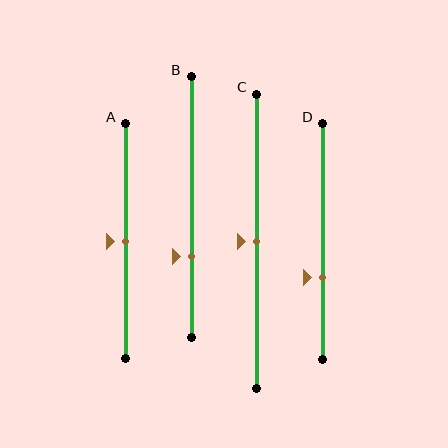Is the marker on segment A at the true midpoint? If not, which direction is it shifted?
Yes, the marker on segment A is at the true midpoint.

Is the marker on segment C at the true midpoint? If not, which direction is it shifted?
Yes, the marker on segment C is at the true midpoint.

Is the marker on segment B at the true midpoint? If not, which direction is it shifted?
No, the marker on segment B is shifted downward by about 19% of the segment length.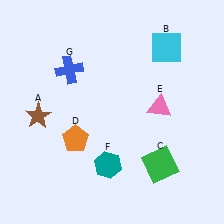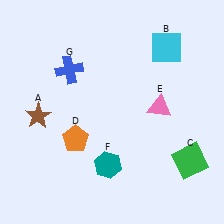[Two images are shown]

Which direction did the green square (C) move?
The green square (C) moved right.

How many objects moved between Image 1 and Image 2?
1 object moved between the two images.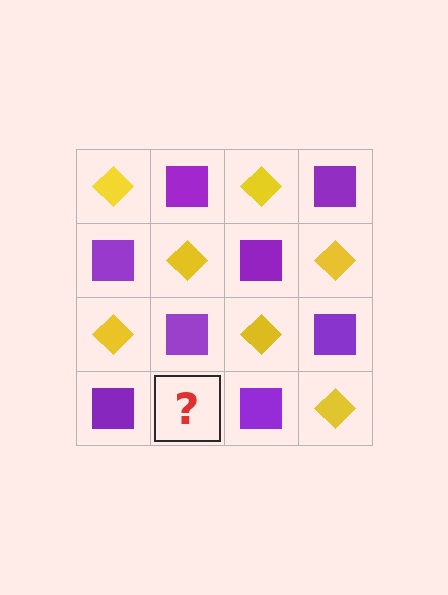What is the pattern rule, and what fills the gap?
The rule is that it alternates yellow diamond and purple square in a checkerboard pattern. The gap should be filled with a yellow diamond.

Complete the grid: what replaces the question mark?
The question mark should be replaced with a yellow diamond.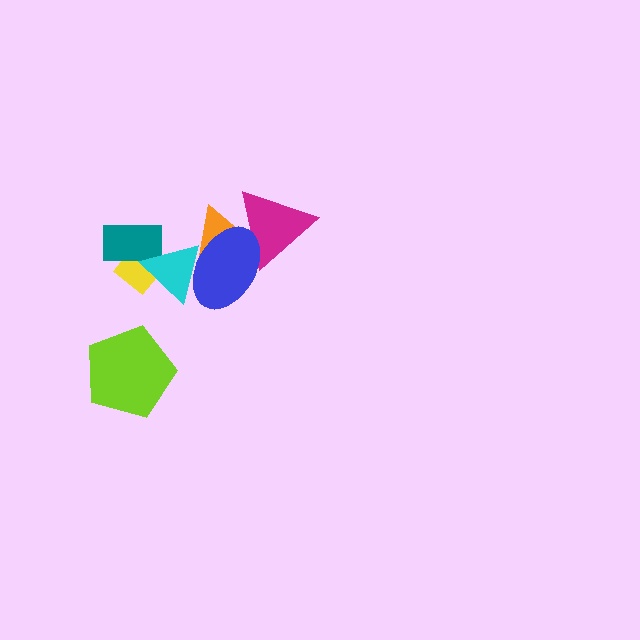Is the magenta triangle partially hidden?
Yes, it is partially covered by another shape.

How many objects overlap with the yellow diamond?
2 objects overlap with the yellow diamond.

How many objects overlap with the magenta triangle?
2 objects overlap with the magenta triangle.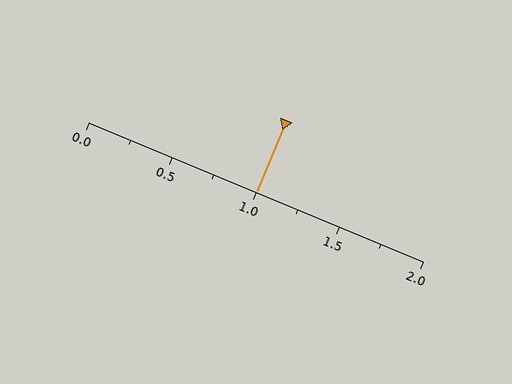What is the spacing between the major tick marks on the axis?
The major ticks are spaced 0.5 apart.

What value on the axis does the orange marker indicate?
The marker indicates approximately 1.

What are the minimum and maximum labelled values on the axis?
The axis runs from 0.0 to 2.0.